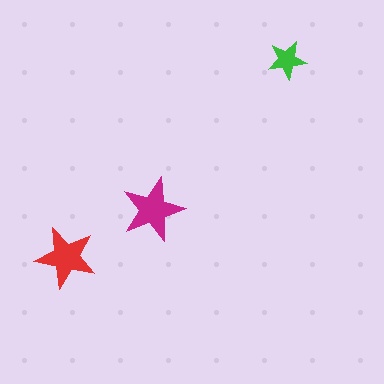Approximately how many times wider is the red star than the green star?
About 1.5 times wider.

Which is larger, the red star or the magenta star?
The magenta one.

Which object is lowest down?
The red star is bottommost.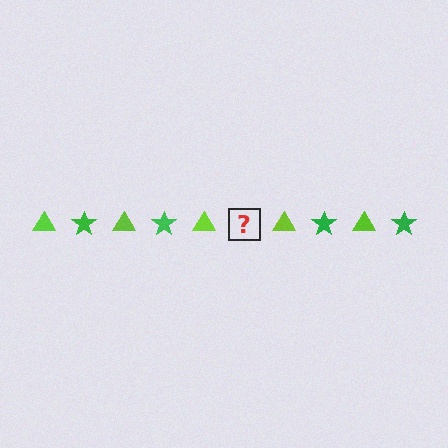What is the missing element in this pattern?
The missing element is a green star.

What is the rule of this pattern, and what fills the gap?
The rule is that the pattern alternates between lime triangle and green star. The gap should be filled with a green star.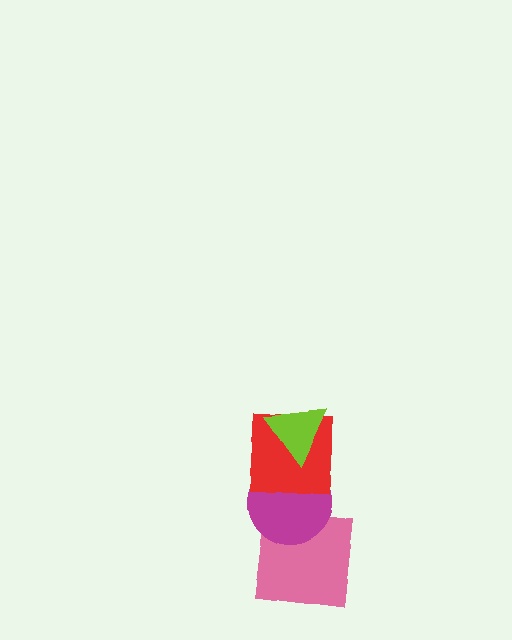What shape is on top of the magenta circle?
The red square is on top of the magenta circle.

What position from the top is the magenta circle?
The magenta circle is 3rd from the top.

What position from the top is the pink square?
The pink square is 4th from the top.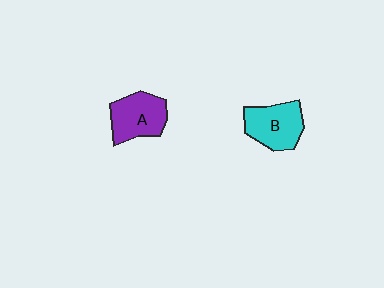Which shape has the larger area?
Shape A (purple).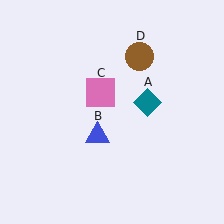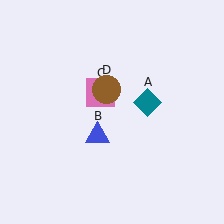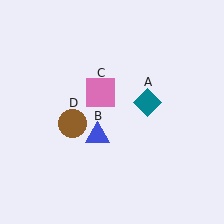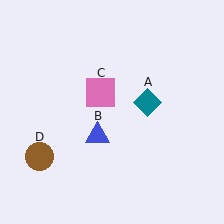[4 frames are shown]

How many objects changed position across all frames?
1 object changed position: brown circle (object D).